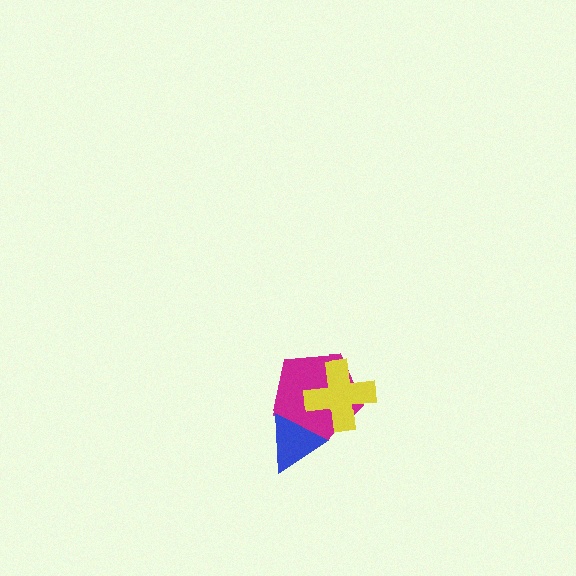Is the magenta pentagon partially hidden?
Yes, it is partially covered by another shape.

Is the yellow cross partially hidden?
No, no other shape covers it.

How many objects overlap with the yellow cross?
1 object overlaps with the yellow cross.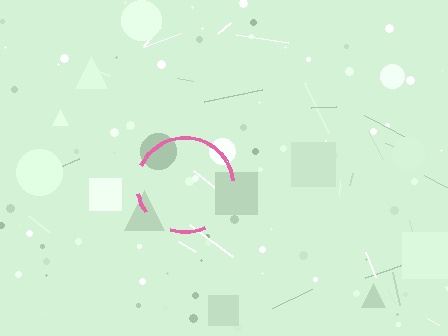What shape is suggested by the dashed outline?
The dashed outline suggests a circle.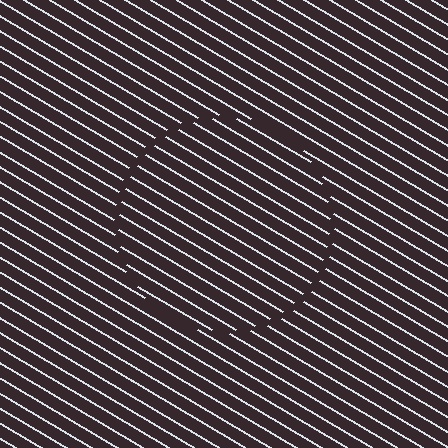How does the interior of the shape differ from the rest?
The interior of the shape contains the same grating, shifted by half a period — the contour is defined by the phase discontinuity where line-ends from the inner and outer gratings abut.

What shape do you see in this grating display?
An illusory circle. The interior of the shape contains the same grating, shifted by half a period — the contour is defined by the phase discontinuity where line-ends from the inner and outer gratings abut.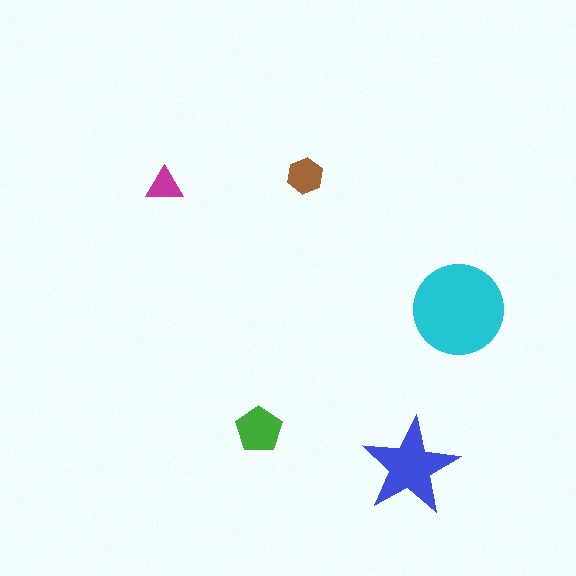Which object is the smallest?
The magenta triangle.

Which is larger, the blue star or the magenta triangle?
The blue star.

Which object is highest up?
The brown hexagon is topmost.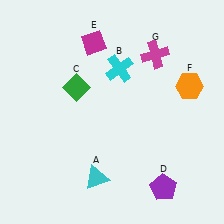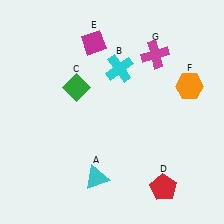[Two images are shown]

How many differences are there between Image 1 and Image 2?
There is 1 difference between the two images.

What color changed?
The pentagon (D) changed from purple in Image 1 to red in Image 2.